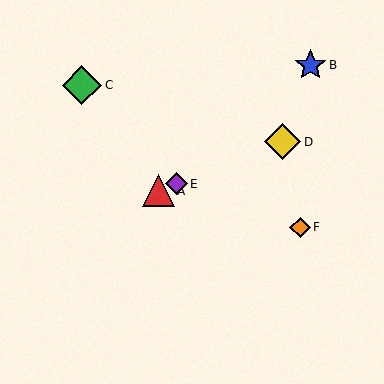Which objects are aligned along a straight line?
Objects A, D, E are aligned along a straight line.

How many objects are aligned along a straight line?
3 objects (A, D, E) are aligned along a straight line.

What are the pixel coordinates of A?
Object A is at (158, 191).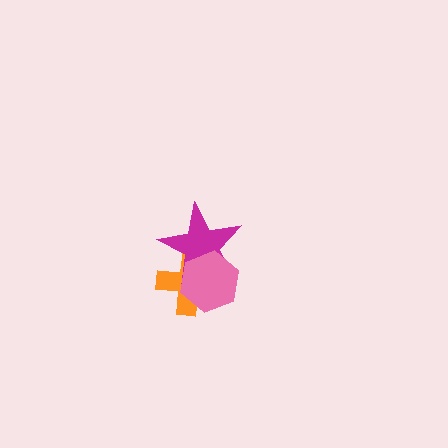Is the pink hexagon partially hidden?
No, no other shape covers it.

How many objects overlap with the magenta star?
2 objects overlap with the magenta star.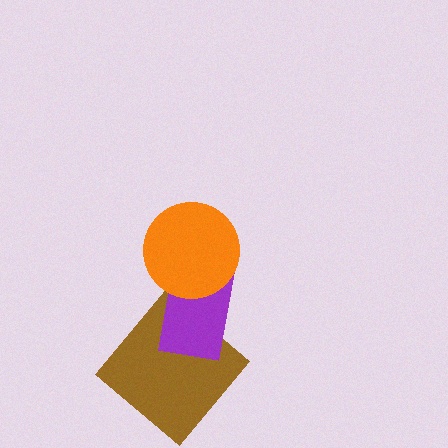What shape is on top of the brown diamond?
The purple rectangle is on top of the brown diamond.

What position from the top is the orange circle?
The orange circle is 1st from the top.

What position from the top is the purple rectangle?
The purple rectangle is 2nd from the top.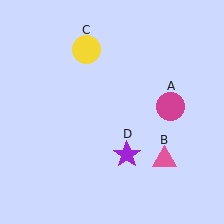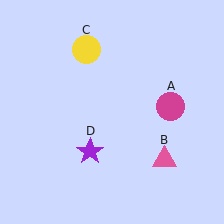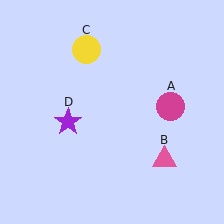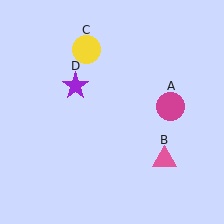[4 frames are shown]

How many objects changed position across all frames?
1 object changed position: purple star (object D).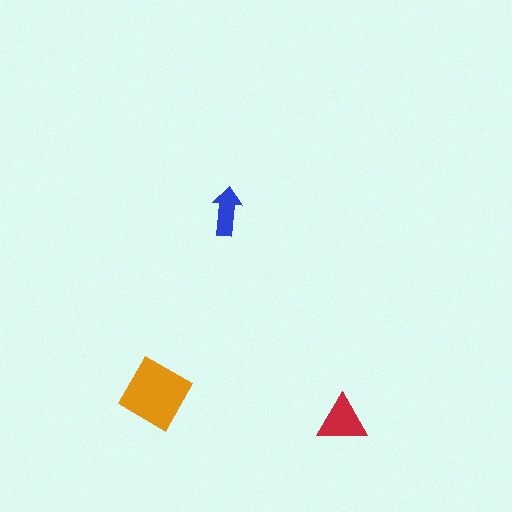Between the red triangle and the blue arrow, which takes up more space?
The red triangle.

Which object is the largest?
The orange diamond.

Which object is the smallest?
The blue arrow.